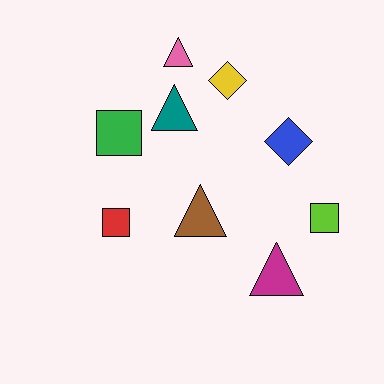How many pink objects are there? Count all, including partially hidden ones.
There is 1 pink object.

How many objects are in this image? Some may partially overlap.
There are 9 objects.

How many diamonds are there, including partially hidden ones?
There are 2 diamonds.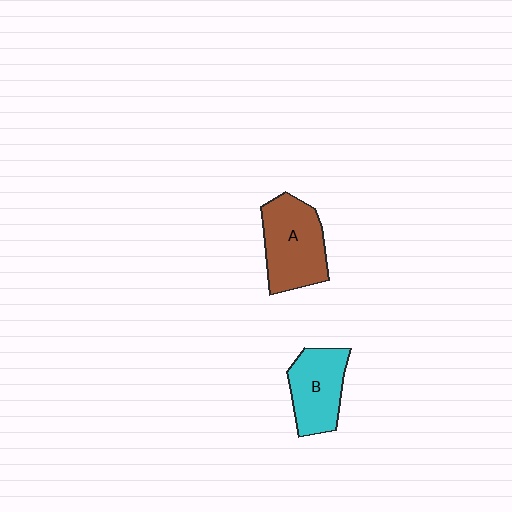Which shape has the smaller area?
Shape B (cyan).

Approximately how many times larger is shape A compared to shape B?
Approximately 1.2 times.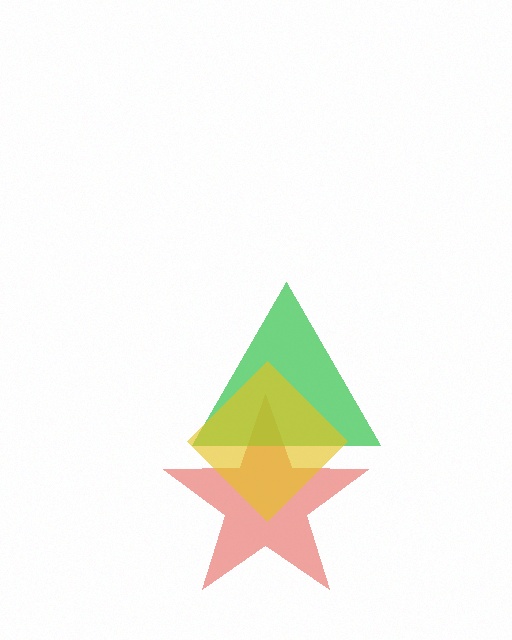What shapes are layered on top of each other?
The layered shapes are: a red star, a green triangle, a yellow diamond.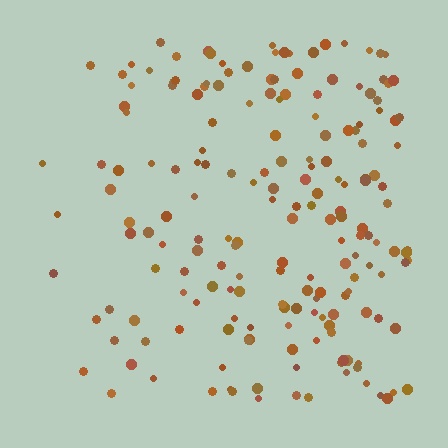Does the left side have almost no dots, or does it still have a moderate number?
Still a moderate number, just noticeably fewer than the right.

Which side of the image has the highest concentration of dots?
The right.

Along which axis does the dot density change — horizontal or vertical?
Horizontal.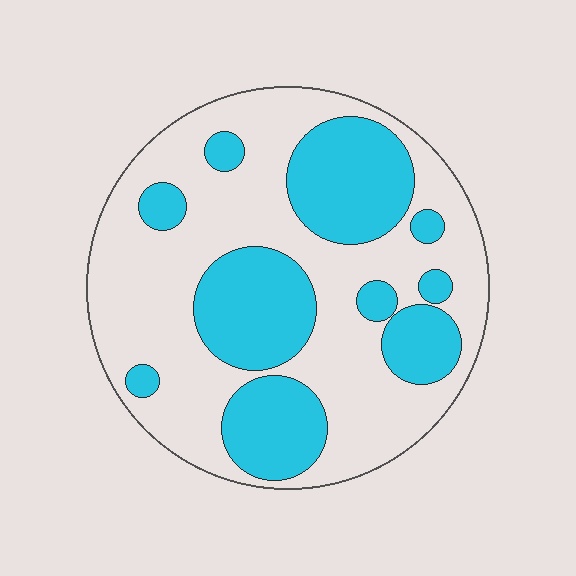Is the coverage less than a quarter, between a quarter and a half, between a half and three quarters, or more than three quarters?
Between a quarter and a half.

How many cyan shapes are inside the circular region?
10.